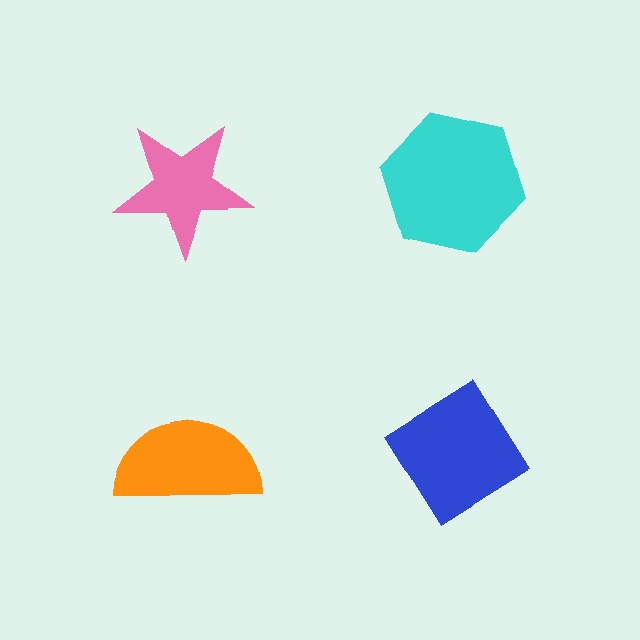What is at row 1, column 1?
A pink star.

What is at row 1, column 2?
A cyan hexagon.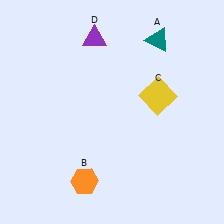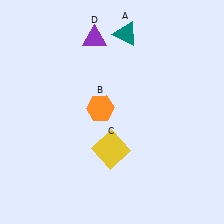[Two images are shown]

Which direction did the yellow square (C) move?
The yellow square (C) moved down.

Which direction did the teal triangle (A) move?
The teal triangle (A) moved left.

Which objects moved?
The objects that moved are: the teal triangle (A), the orange hexagon (B), the yellow square (C).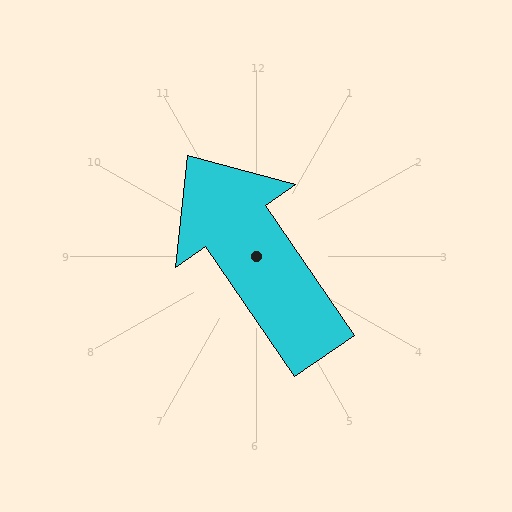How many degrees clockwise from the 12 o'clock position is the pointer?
Approximately 326 degrees.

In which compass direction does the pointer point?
Northwest.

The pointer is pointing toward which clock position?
Roughly 11 o'clock.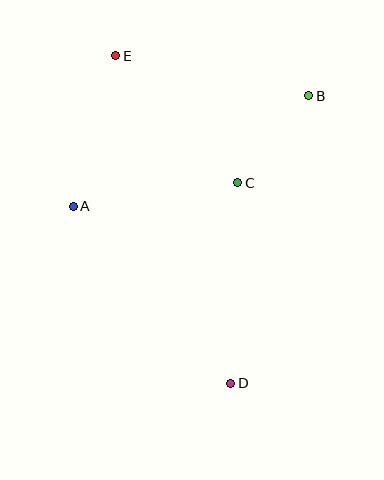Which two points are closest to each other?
Points B and C are closest to each other.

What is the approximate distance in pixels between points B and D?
The distance between B and D is approximately 298 pixels.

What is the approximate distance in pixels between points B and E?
The distance between B and E is approximately 197 pixels.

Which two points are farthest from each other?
Points D and E are farthest from each other.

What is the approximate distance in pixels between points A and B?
The distance between A and B is approximately 260 pixels.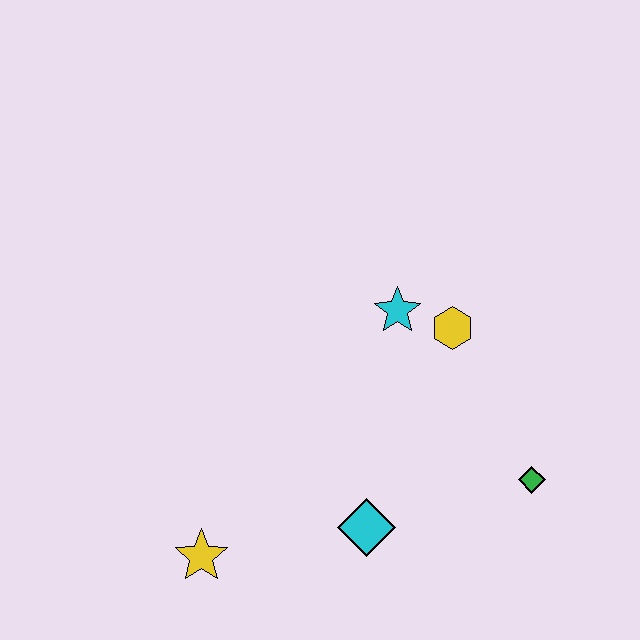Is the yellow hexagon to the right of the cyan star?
Yes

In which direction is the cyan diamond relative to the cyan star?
The cyan diamond is below the cyan star.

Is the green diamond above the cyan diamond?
Yes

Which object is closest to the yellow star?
The cyan diamond is closest to the yellow star.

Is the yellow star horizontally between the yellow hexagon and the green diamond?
No